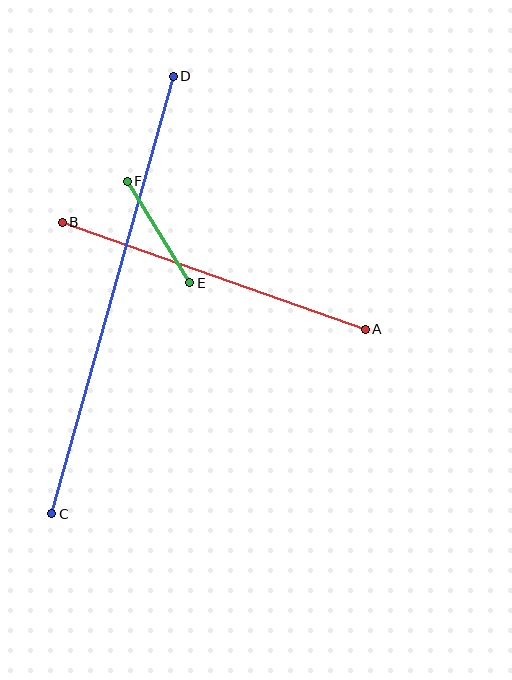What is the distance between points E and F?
The distance is approximately 119 pixels.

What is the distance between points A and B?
The distance is approximately 321 pixels.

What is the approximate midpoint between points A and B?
The midpoint is at approximately (214, 276) pixels.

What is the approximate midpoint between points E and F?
The midpoint is at approximately (158, 232) pixels.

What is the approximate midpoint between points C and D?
The midpoint is at approximately (113, 295) pixels.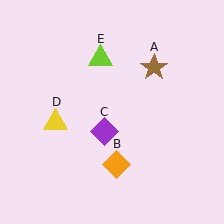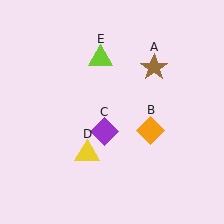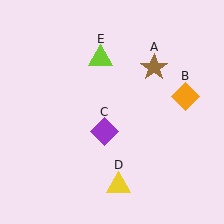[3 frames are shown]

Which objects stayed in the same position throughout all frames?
Brown star (object A) and purple diamond (object C) and lime triangle (object E) remained stationary.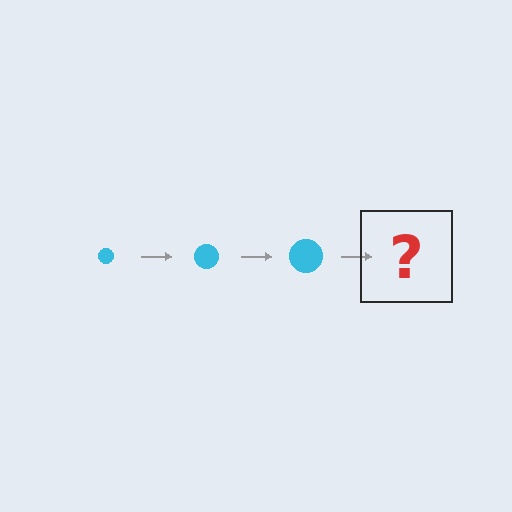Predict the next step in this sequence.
The next step is a cyan circle, larger than the previous one.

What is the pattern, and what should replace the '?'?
The pattern is that the circle gets progressively larger each step. The '?' should be a cyan circle, larger than the previous one.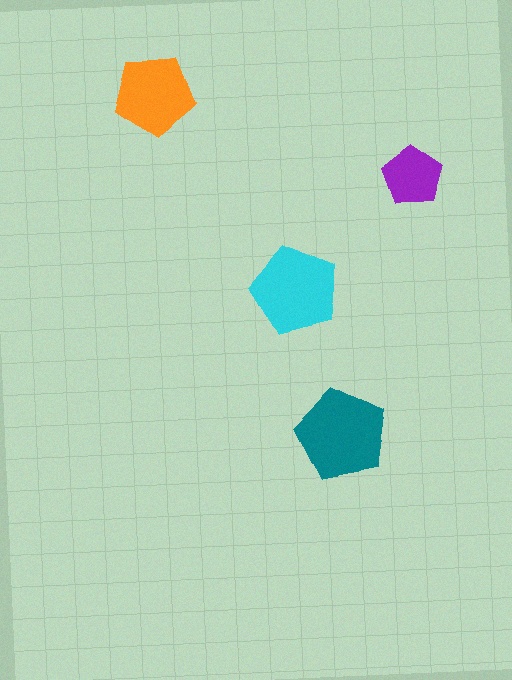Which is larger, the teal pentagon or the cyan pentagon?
The teal one.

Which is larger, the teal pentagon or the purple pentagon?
The teal one.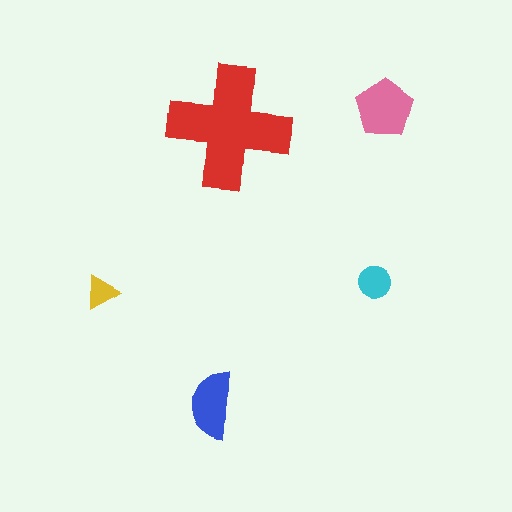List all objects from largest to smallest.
The red cross, the pink pentagon, the blue semicircle, the cyan circle, the yellow triangle.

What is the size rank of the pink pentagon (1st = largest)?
2nd.